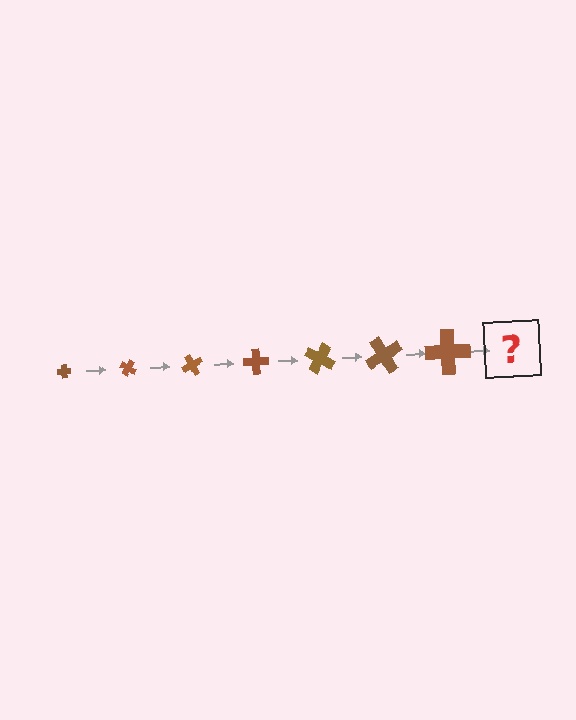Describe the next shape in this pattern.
It should be a cross, larger than the previous one and rotated 210 degrees from the start.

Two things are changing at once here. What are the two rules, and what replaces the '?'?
The two rules are that the cross grows larger each step and it rotates 30 degrees each step. The '?' should be a cross, larger than the previous one and rotated 210 degrees from the start.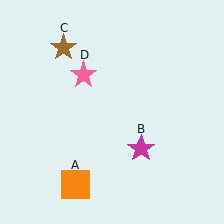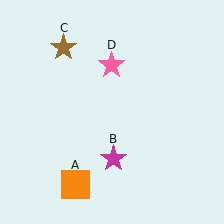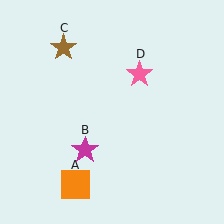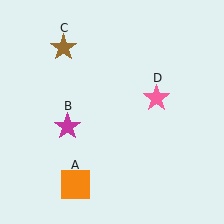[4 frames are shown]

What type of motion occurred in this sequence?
The magenta star (object B), pink star (object D) rotated clockwise around the center of the scene.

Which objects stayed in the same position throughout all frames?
Orange square (object A) and brown star (object C) remained stationary.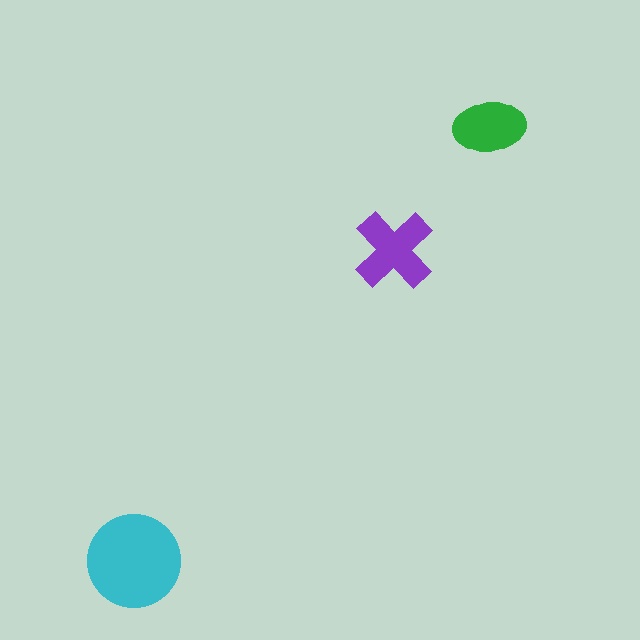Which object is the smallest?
The green ellipse.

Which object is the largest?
The cyan circle.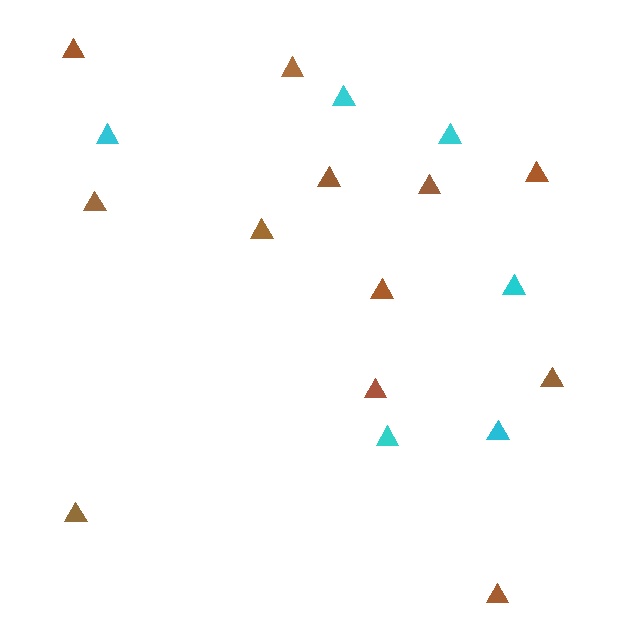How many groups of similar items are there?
There are 2 groups: one group of brown triangles (12) and one group of cyan triangles (6).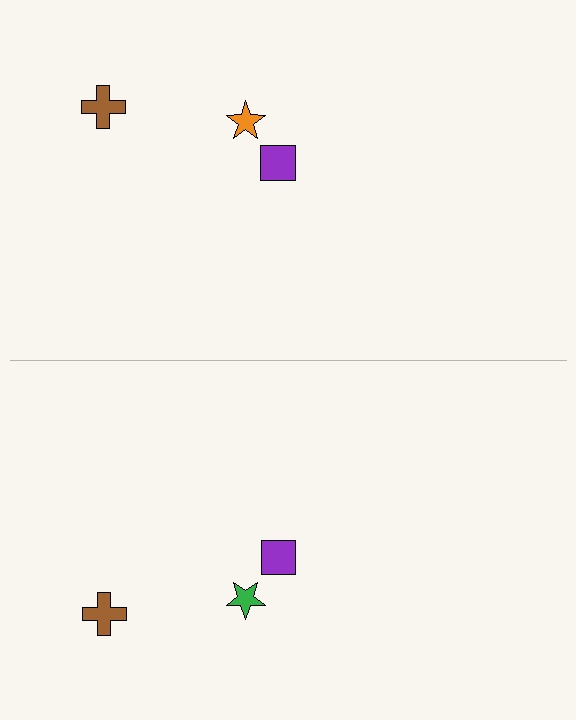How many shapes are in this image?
There are 6 shapes in this image.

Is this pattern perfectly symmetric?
No, the pattern is not perfectly symmetric. The green star on the bottom side breaks the symmetry — its mirror counterpart is orange.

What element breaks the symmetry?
The green star on the bottom side breaks the symmetry — its mirror counterpart is orange.